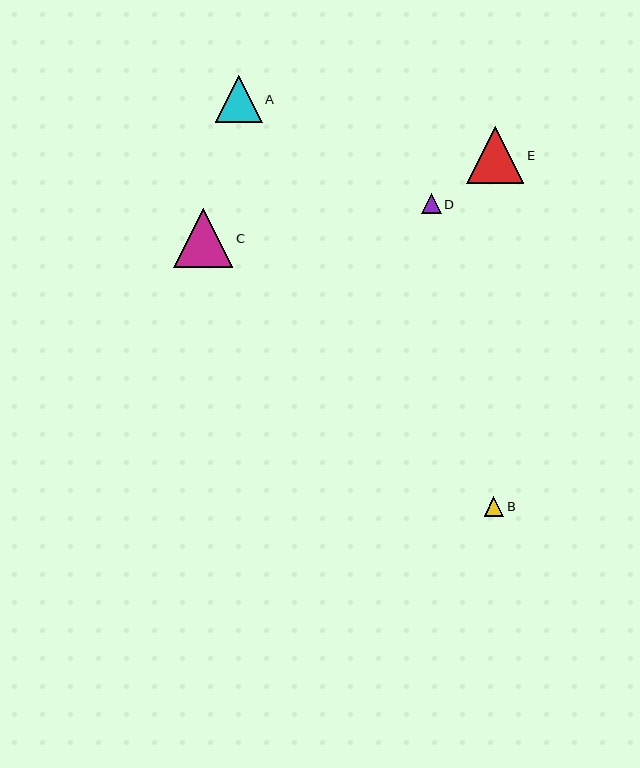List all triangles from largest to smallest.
From largest to smallest: C, E, A, D, B.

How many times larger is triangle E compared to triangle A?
Triangle E is approximately 1.2 times the size of triangle A.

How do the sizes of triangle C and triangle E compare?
Triangle C and triangle E are approximately the same size.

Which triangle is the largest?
Triangle C is the largest with a size of approximately 59 pixels.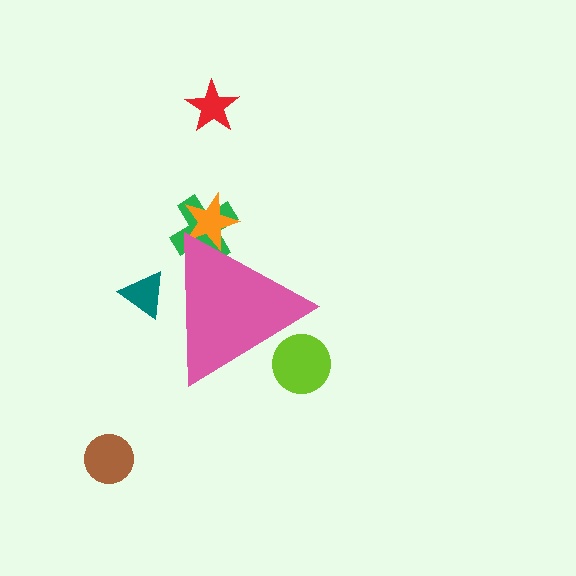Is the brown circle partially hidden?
No, the brown circle is fully visible.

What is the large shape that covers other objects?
A pink triangle.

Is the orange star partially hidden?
Yes, the orange star is partially hidden behind the pink triangle.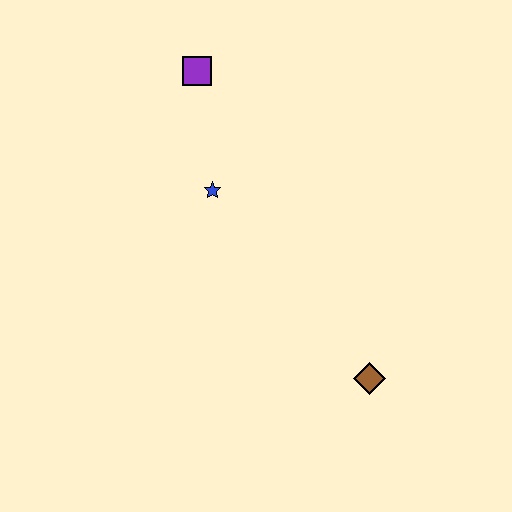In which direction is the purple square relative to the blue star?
The purple square is above the blue star.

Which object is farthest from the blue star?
The brown diamond is farthest from the blue star.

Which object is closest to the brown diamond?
The blue star is closest to the brown diamond.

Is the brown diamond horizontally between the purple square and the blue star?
No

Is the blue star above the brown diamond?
Yes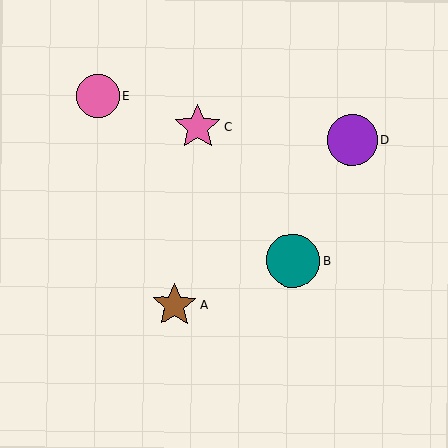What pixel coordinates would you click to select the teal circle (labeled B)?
Click at (293, 261) to select the teal circle B.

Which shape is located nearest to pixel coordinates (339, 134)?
The purple circle (labeled D) at (352, 140) is nearest to that location.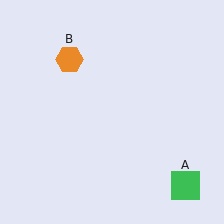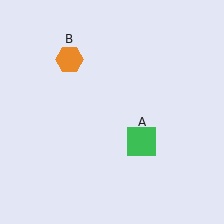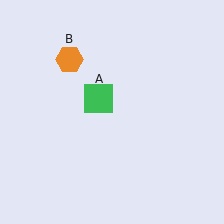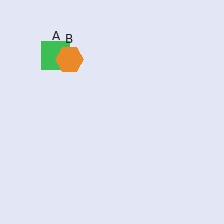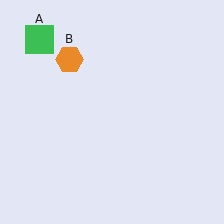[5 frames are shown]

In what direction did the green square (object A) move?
The green square (object A) moved up and to the left.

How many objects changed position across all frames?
1 object changed position: green square (object A).